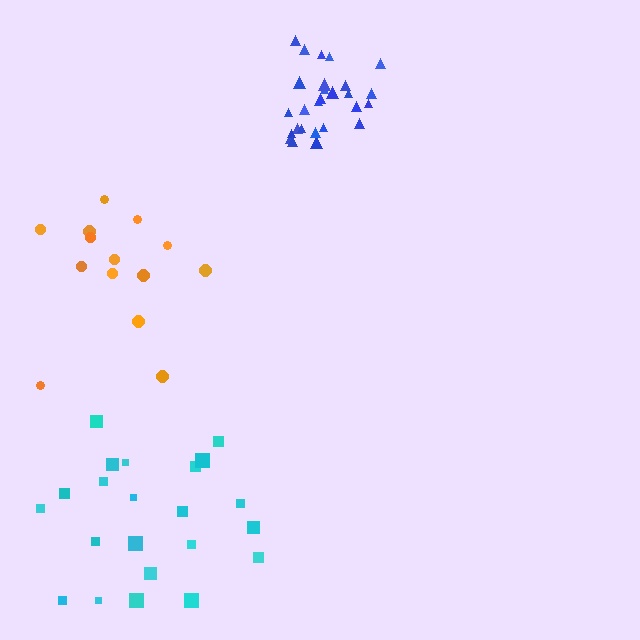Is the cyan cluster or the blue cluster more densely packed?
Blue.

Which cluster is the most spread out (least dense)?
Orange.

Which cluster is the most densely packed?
Blue.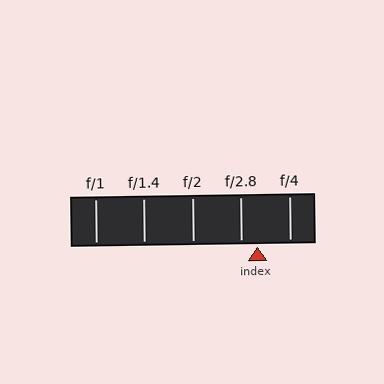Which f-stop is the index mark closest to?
The index mark is closest to f/2.8.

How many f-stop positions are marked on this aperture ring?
There are 5 f-stop positions marked.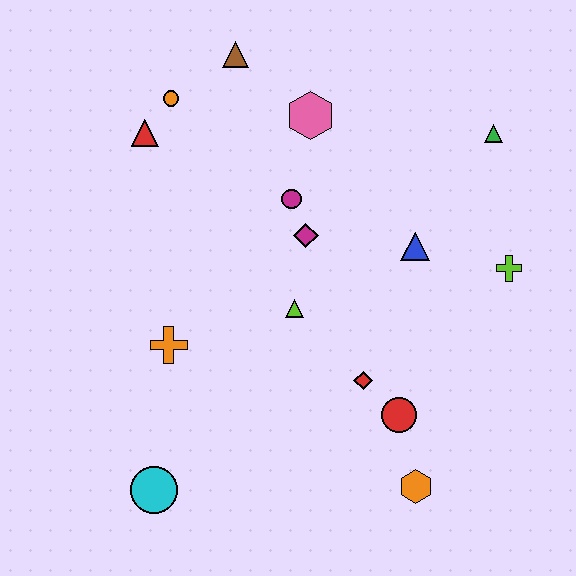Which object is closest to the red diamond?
The red circle is closest to the red diamond.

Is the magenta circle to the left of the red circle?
Yes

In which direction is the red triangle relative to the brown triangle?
The red triangle is to the left of the brown triangle.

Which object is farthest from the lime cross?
The cyan circle is farthest from the lime cross.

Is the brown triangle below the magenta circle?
No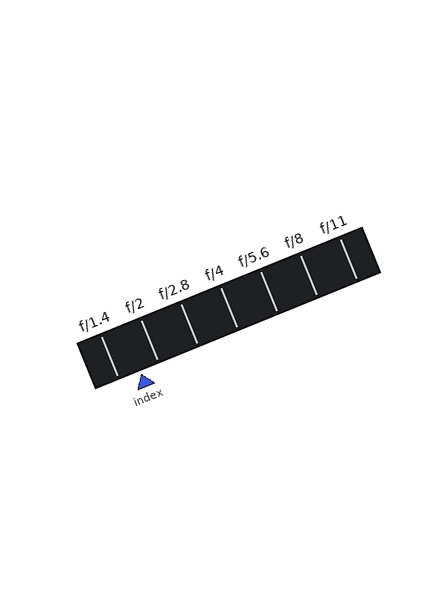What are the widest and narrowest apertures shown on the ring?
The widest aperture shown is f/1.4 and the narrowest is f/11.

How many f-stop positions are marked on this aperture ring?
There are 7 f-stop positions marked.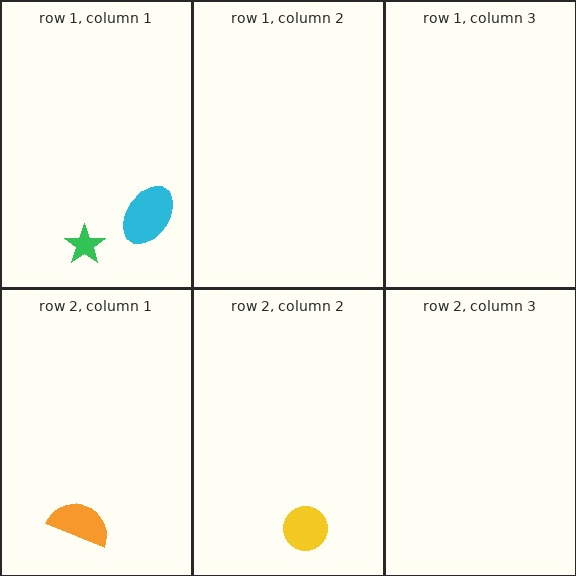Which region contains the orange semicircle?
The row 2, column 1 region.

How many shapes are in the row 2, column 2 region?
1.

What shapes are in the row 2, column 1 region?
The orange semicircle.